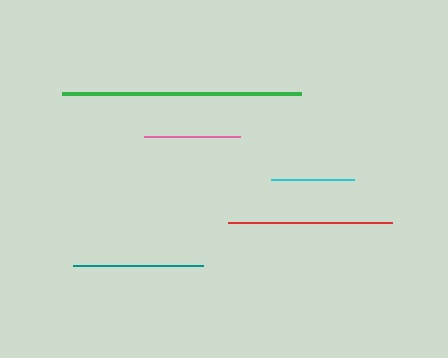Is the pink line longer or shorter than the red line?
The red line is longer than the pink line.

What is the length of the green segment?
The green segment is approximately 238 pixels long.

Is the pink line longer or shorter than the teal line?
The teal line is longer than the pink line.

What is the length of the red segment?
The red segment is approximately 164 pixels long.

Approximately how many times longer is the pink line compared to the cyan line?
The pink line is approximately 1.2 times the length of the cyan line.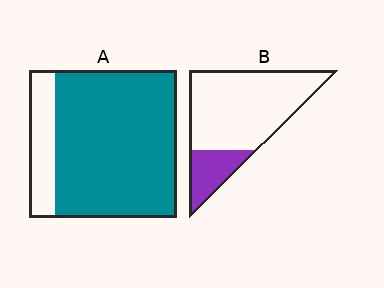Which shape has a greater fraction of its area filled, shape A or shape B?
Shape A.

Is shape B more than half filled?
No.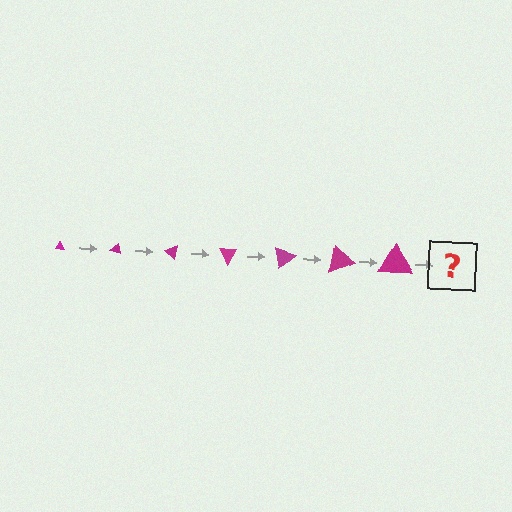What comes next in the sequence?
The next element should be a triangle, larger than the previous one and rotated 140 degrees from the start.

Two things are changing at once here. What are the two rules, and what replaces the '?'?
The two rules are that the triangle grows larger each step and it rotates 20 degrees each step. The '?' should be a triangle, larger than the previous one and rotated 140 degrees from the start.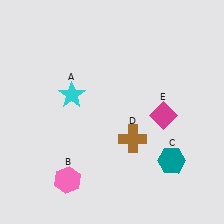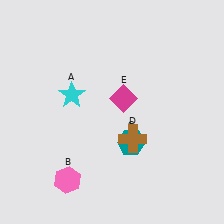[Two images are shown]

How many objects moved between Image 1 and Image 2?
2 objects moved between the two images.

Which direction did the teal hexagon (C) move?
The teal hexagon (C) moved left.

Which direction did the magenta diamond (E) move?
The magenta diamond (E) moved left.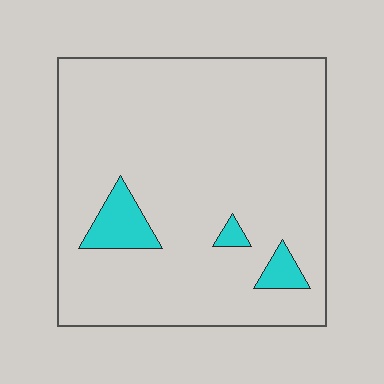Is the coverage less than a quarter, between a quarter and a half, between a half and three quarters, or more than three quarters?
Less than a quarter.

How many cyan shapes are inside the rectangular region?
3.